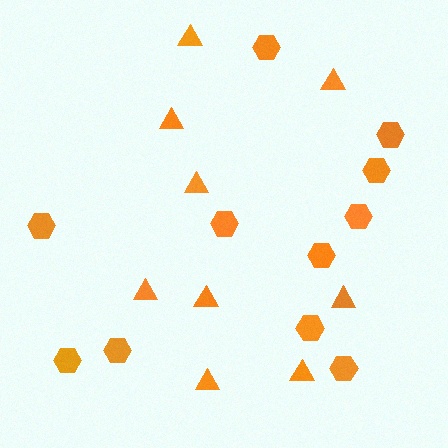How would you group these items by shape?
There are 2 groups: one group of triangles (9) and one group of hexagons (11).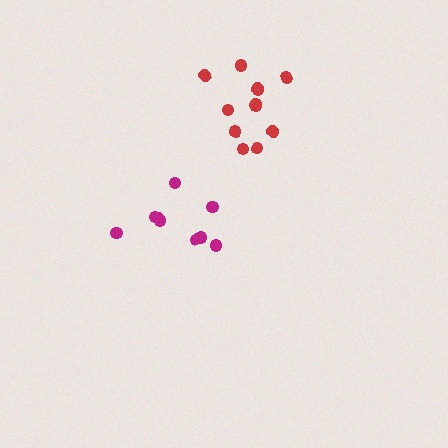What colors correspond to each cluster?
The clusters are colored: magenta, red.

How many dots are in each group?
Group 1: 9 dots, Group 2: 12 dots (21 total).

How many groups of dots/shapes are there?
There are 2 groups.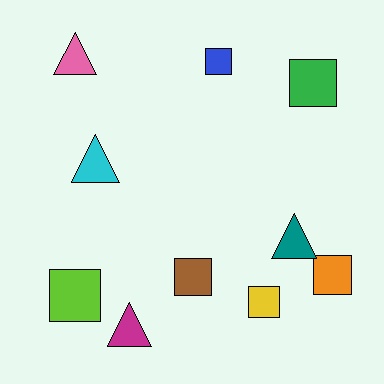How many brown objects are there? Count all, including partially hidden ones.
There is 1 brown object.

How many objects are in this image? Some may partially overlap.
There are 10 objects.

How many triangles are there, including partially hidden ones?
There are 4 triangles.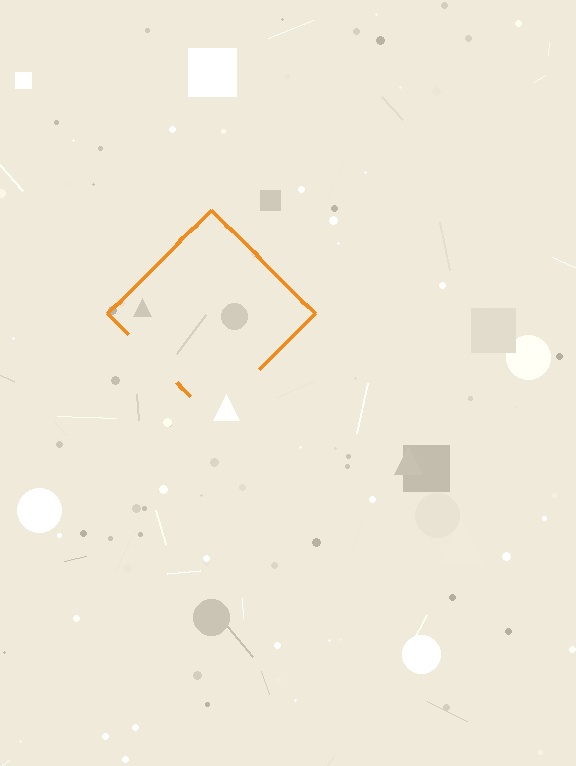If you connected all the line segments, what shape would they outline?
They would outline a diamond.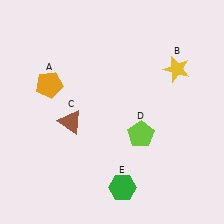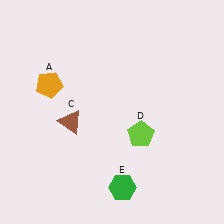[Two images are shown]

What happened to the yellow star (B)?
The yellow star (B) was removed in Image 2. It was in the top-right area of Image 1.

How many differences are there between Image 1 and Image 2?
There is 1 difference between the two images.